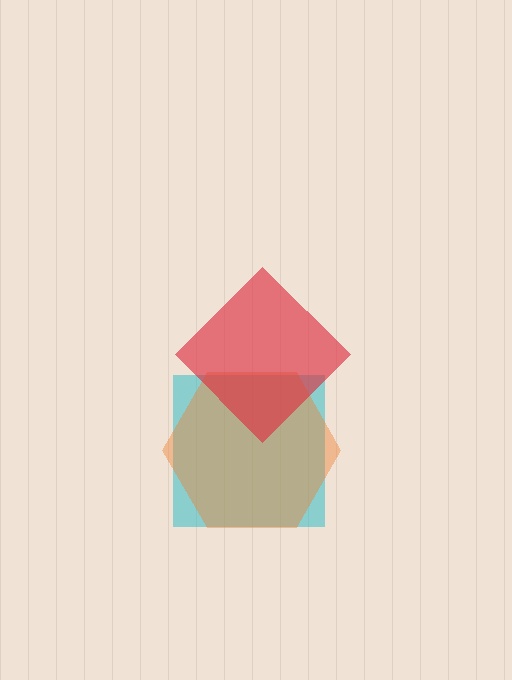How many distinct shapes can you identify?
There are 3 distinct shapes: a cyan square, an orange hexagon, a red diamond.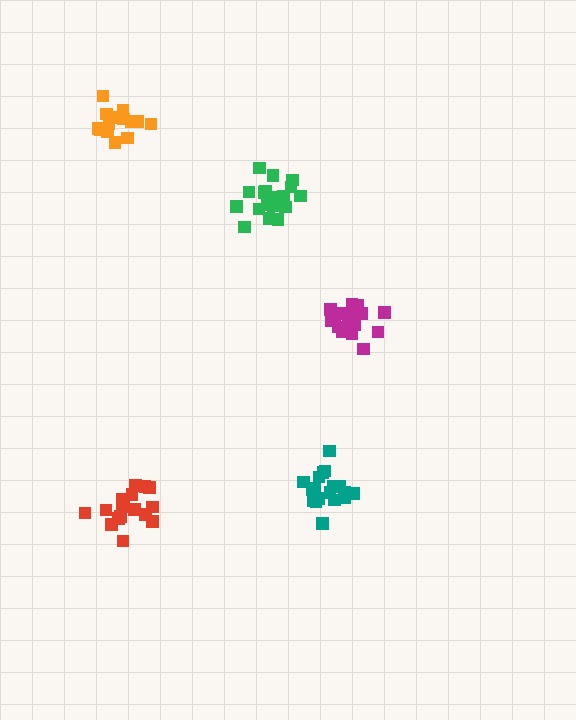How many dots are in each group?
Group 1: 19 dots, Group 2: 17 dots, Group 3: 19 dots, Group 4: 15 dots, Group 5: 20 dots (90 total).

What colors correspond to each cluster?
The clusters are colored: teal, red, magenta, orange, green.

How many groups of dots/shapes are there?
There are 5 groups.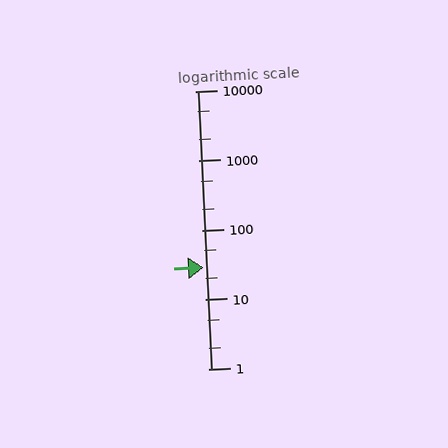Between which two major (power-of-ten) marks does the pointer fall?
The pointer is between 10 and 100.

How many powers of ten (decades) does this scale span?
The scale spans 4 decades, from 1 to 10000.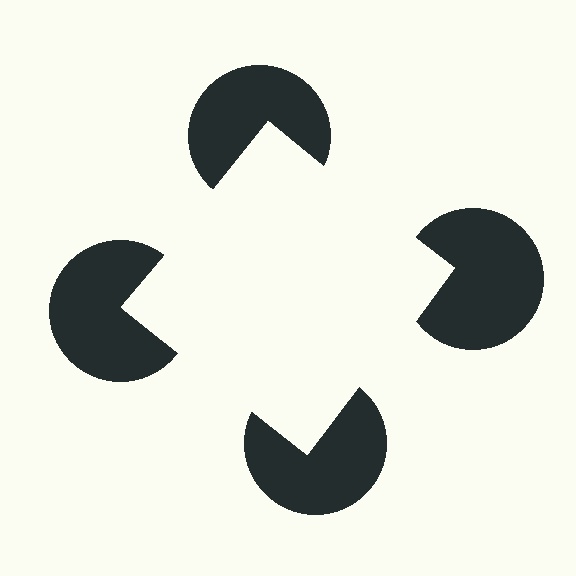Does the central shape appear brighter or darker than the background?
It typically appears slightly brighter than the background, even though no actual brightness change is drawn.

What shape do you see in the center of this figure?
An illusory square — its edges are inferred from the aligned wedge cuts in the pac-man discs, not physically drawn.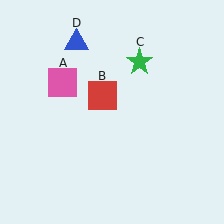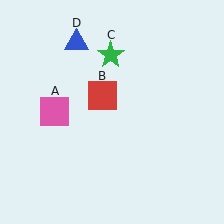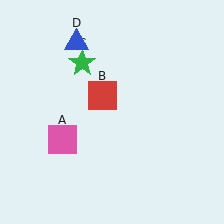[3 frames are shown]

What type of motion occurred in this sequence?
The pink square (object A), green star (object C) rotated counterclockwise around the center of the scene.